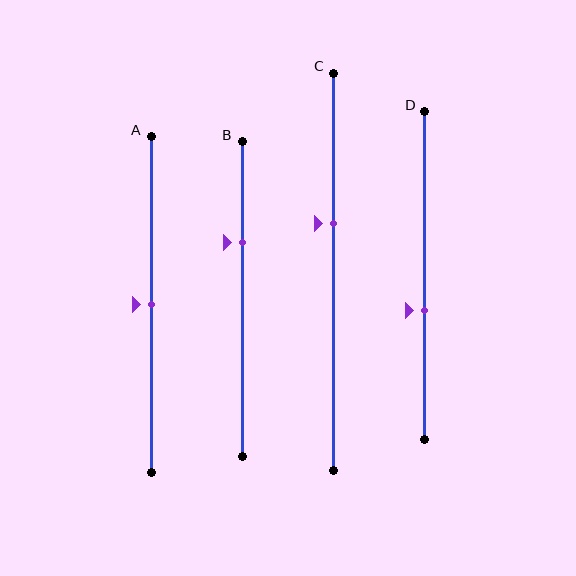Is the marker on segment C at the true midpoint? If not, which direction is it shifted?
No, the marker on segment C is shifted upward by about 12% of the segment length.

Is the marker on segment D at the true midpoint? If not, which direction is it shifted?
No, the marker on segment D is shifted downward by about 10% of the segment length.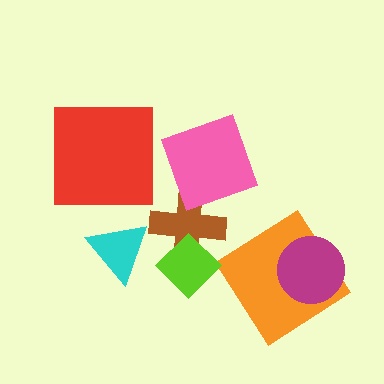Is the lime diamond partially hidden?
No, no other shape covers it.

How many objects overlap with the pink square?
1 object overlaps with the pink square.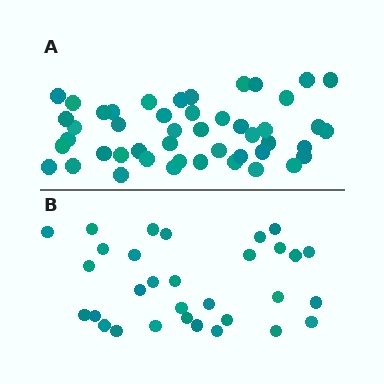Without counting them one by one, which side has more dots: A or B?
Region A (the top region) has more dots.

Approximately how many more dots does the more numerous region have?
Region A has approximately 15 more dots than region B.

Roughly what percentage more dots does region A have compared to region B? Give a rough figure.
About 50% more.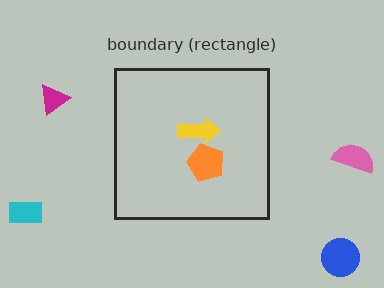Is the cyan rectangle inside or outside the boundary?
Outside.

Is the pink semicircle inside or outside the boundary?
Outside.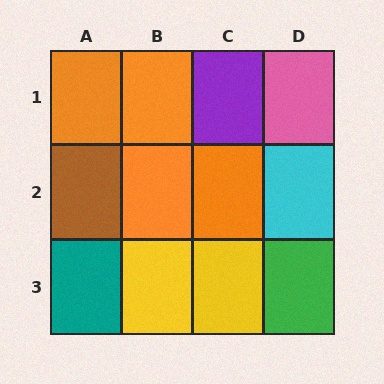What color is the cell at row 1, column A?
Orange.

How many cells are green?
1 cell is green.